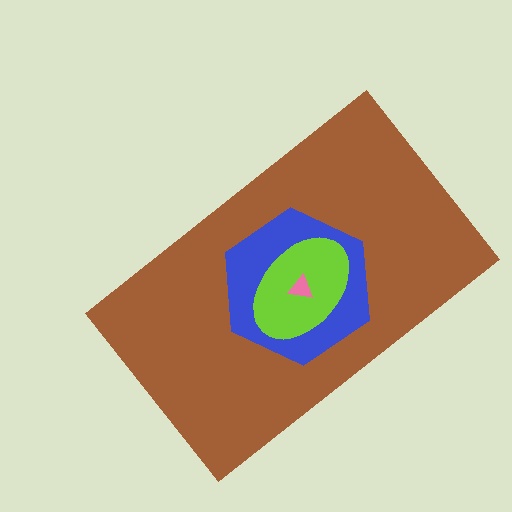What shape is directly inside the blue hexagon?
The lime ellipse.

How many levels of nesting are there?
4.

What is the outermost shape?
The brown rectangle.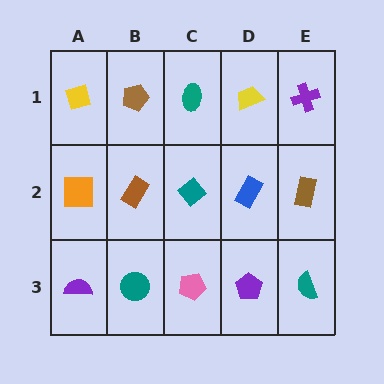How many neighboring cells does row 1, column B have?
3.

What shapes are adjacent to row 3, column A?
An orange square (row 2, column A), a teal circle (row 3, column B).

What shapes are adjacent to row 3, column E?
A brown rectangle (row 2, column E), a purple pentagon (row 3, column D).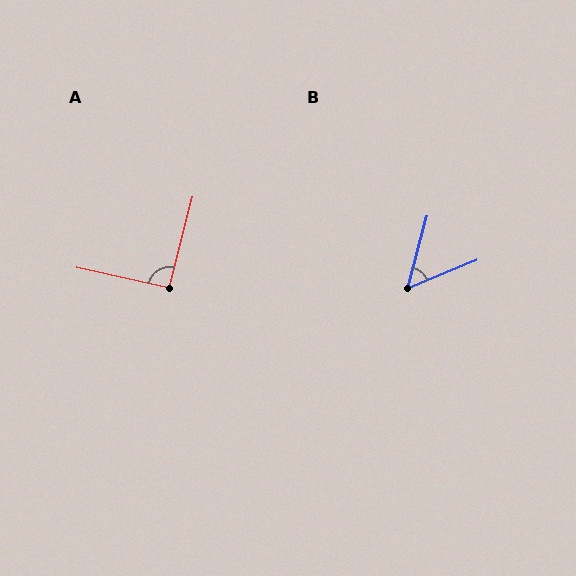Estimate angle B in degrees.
Approximately 52 degrees.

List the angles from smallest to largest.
B (52°), A (92°).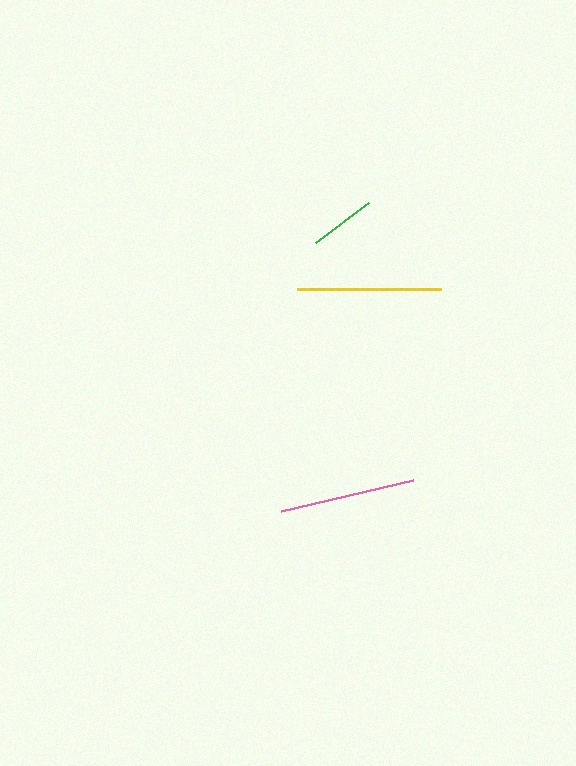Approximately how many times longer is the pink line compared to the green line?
The pink line is approximately 2.0 times the length of the green line.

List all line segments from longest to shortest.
From longest to shortest: yellow, pink, green.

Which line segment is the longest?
The yellow line is the longest at approximately 144 pixels.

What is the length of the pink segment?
The pink segment is approximately 135 pixels long.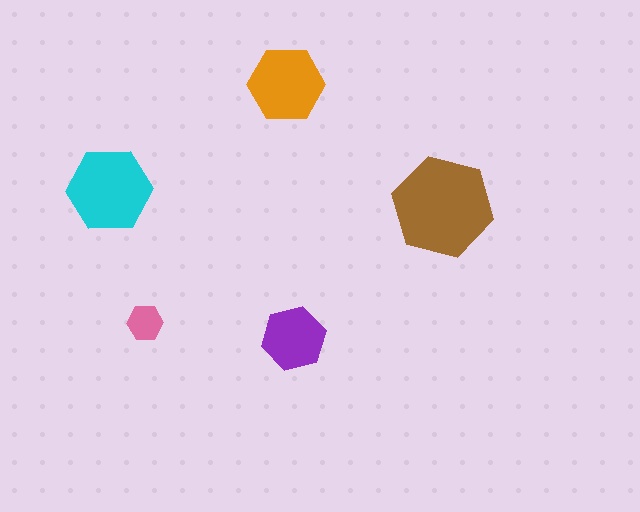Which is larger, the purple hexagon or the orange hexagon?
The orange one.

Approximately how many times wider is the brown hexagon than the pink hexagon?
About 3 times wider.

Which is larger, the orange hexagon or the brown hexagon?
The brown one.